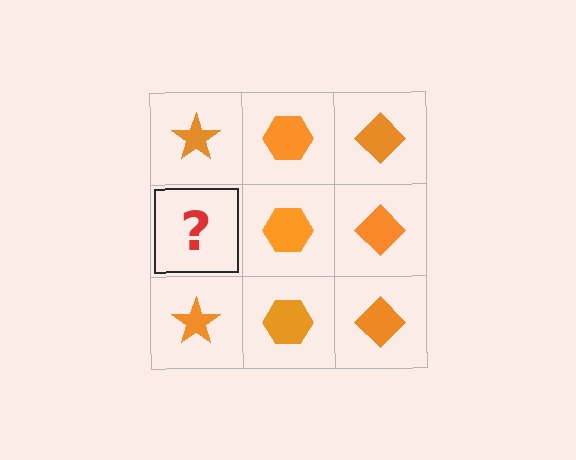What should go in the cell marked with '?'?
The missing cell should contain an orange star.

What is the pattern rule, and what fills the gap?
The rule is that each column has a consistent shape. The gap should be filled with an orange star.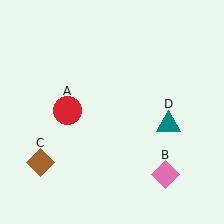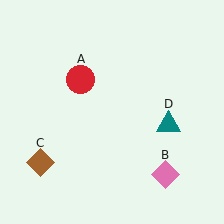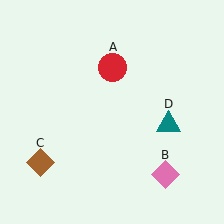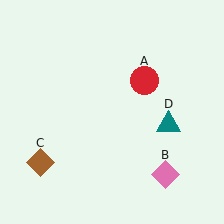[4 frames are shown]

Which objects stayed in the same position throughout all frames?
Pink diamond (object B) and brown diamond (object C) and teal triangle (object D) remained stationary.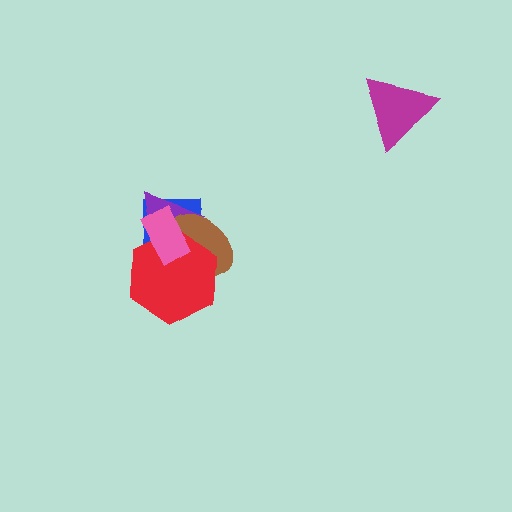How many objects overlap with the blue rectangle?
4 objects overlap with the blue rectangle.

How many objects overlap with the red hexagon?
4 objects overlap with the red hexagon.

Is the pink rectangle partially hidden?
No, no other shape covers it.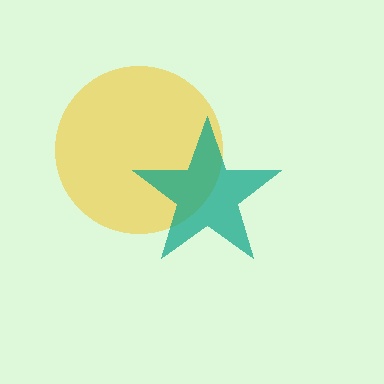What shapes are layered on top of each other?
The layered shapes are: a yellow circle, a teal star.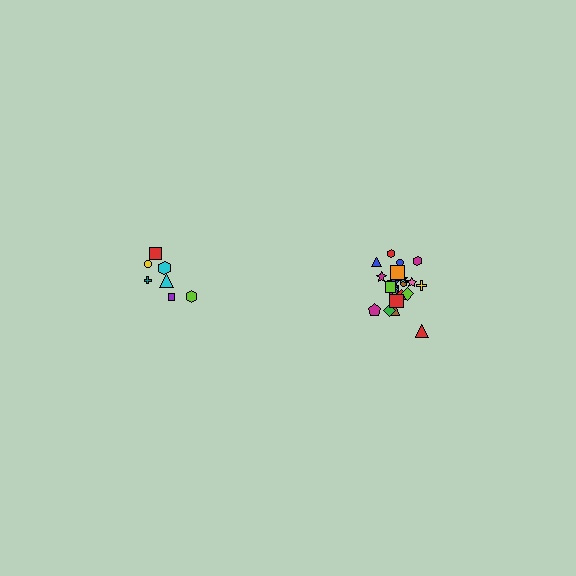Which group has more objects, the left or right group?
The right group.